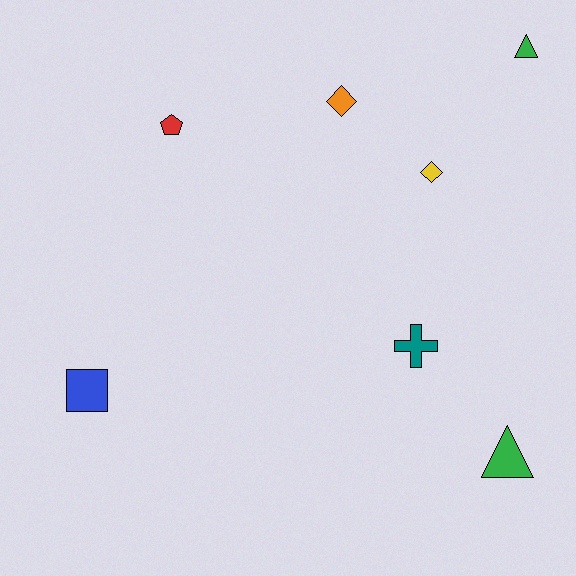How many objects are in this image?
There are 7 objects.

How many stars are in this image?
There are no stars.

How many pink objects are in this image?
There are no pink objects.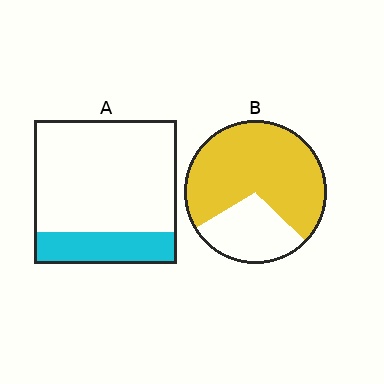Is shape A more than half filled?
No.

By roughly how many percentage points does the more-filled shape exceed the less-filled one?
By roughly 50 percentage points (B over A).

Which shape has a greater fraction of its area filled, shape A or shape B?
Shape B.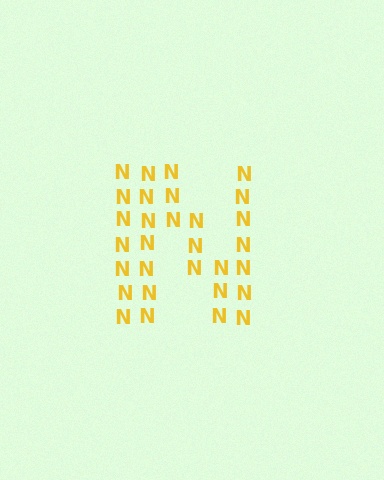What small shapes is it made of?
It is made of small letter N's.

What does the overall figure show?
The overall figure shows the letter N.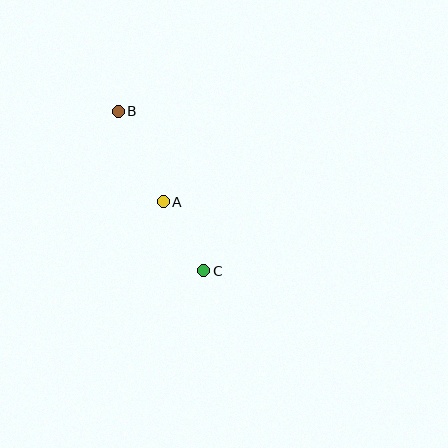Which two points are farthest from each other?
Points B and C are farthest from each other.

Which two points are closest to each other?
Points A and C are closest to each other.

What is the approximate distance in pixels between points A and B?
The distance between A and B is approximately 101 pixels.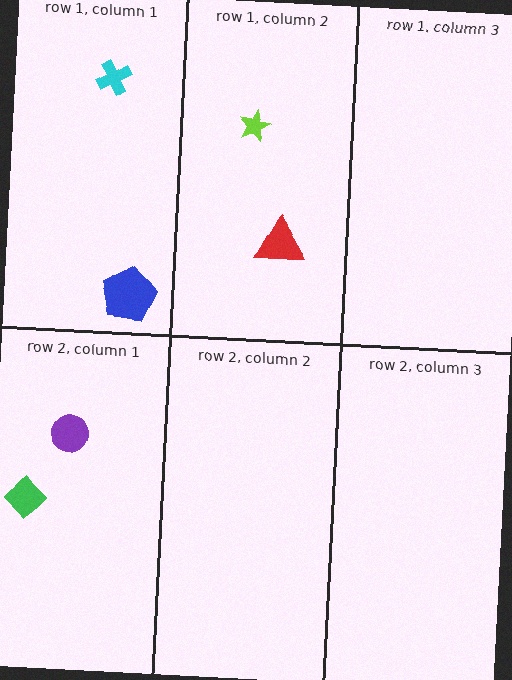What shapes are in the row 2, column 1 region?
The purple circle, the green diamond.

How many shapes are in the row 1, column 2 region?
2.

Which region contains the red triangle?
The row 1, column 2 region.